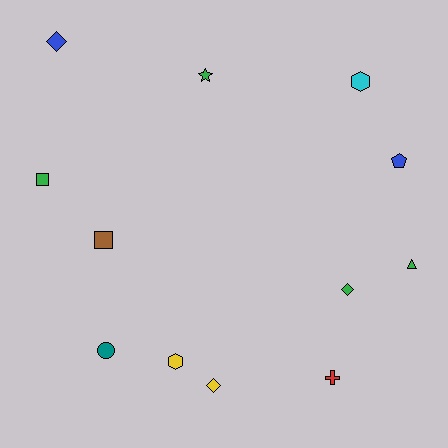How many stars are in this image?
There is 1 star.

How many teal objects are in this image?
There is 1 teal object.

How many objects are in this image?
There are 12 objects.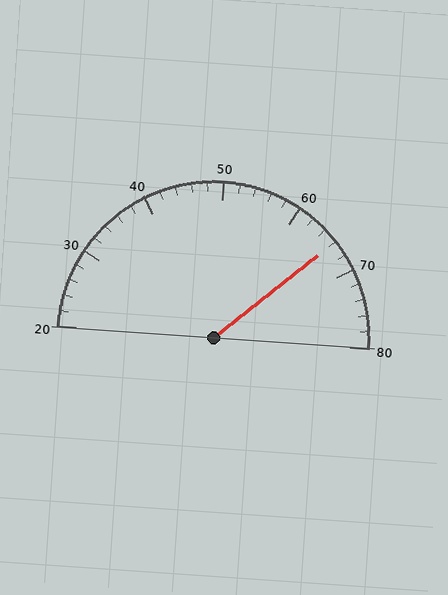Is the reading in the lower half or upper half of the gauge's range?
The reading is in the upper half of the range (20 to 80).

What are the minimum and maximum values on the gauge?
The gauge ranges from 20 to 80.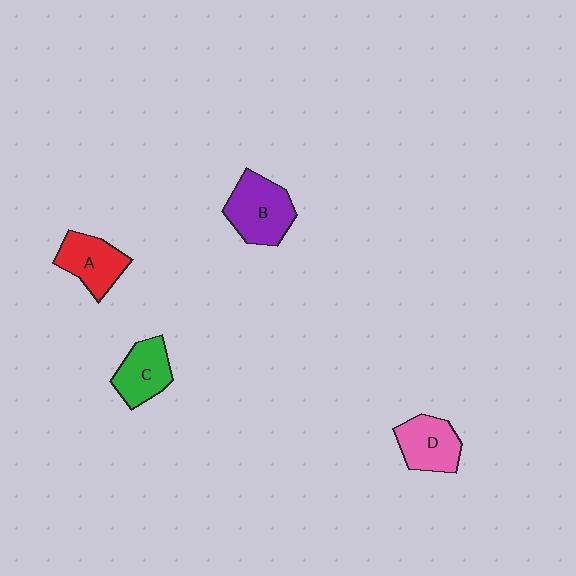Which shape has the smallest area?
Shape C (green).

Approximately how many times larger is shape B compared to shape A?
Approximately 1.3 times.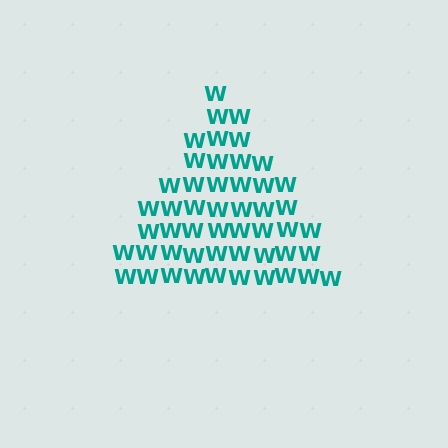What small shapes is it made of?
It is made of small letter W's.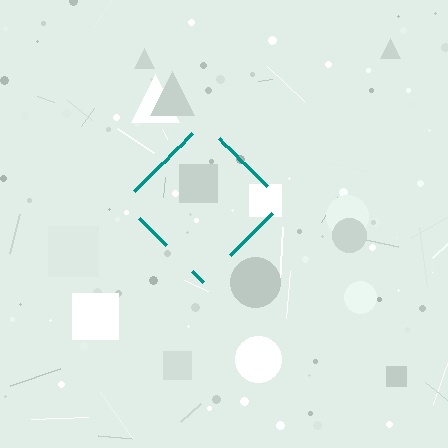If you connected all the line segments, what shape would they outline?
They would outline a diamond.